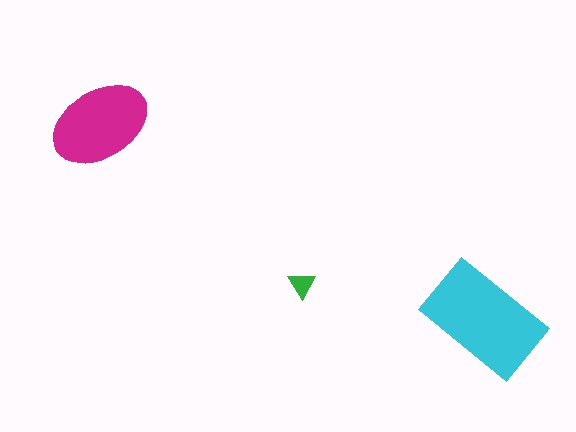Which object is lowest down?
The cyan rectangle is bottommost.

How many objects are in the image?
There are 3 objects in the image.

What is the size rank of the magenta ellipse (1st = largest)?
2nd.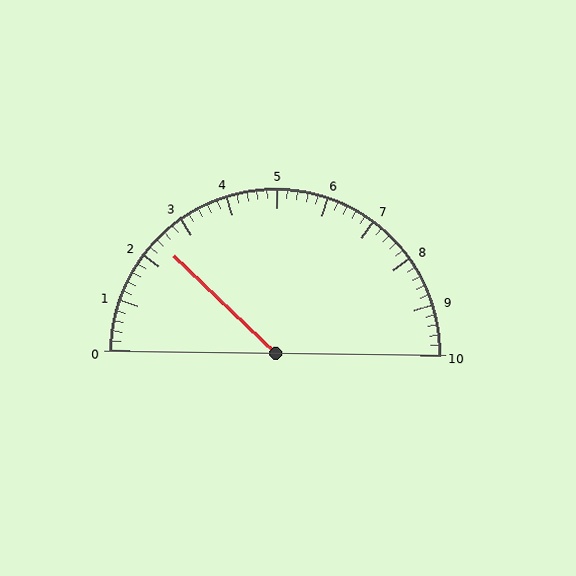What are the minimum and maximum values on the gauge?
The gauge ranges from 0 to 10.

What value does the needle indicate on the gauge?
The needle indicates approximately 2.4.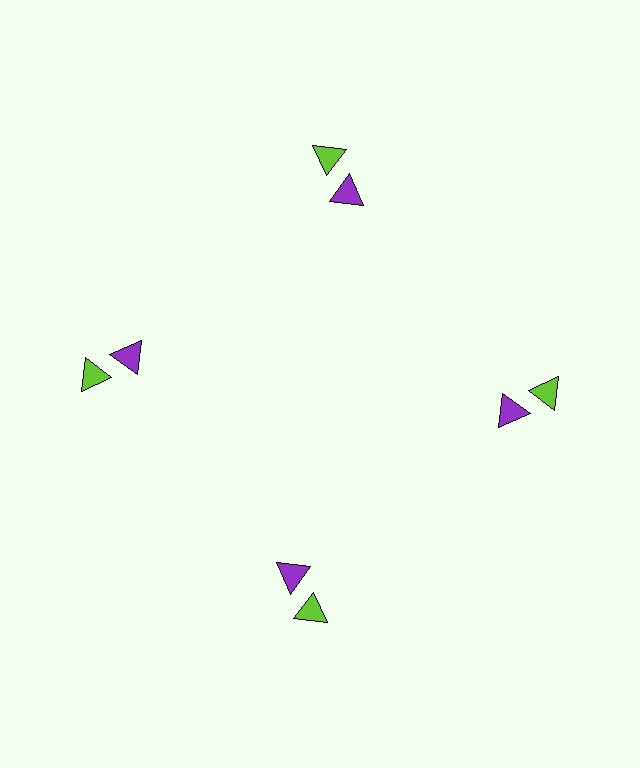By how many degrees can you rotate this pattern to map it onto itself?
The pattern maps onto itself every 90 degrees of rotation.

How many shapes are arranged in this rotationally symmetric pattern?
There are 8 shapes, arranged in 4 groups of 2.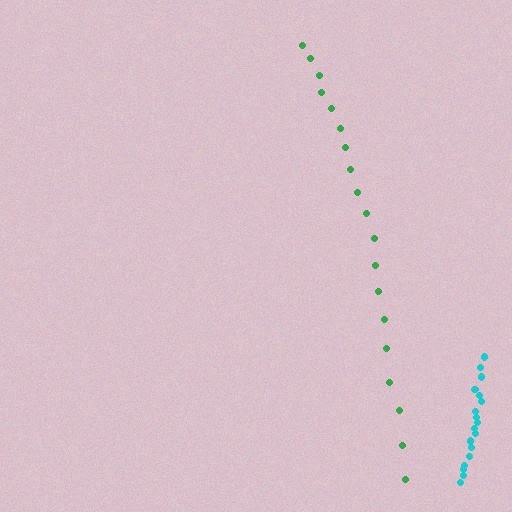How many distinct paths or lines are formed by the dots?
There are 2 distinct paths.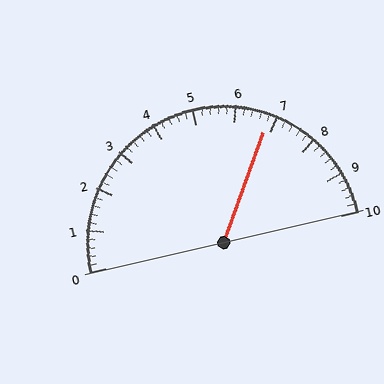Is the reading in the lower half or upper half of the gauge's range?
The reading is in the upper half of the range (0 to 10).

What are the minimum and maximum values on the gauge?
The gauge ranges from 0 to 10.